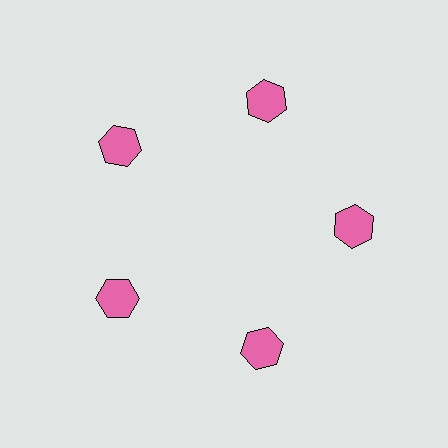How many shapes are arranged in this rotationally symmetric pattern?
There are 5 shapes, arranged in 5 groups of 1.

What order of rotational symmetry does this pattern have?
This pattern has 5-fold rotational symmetry.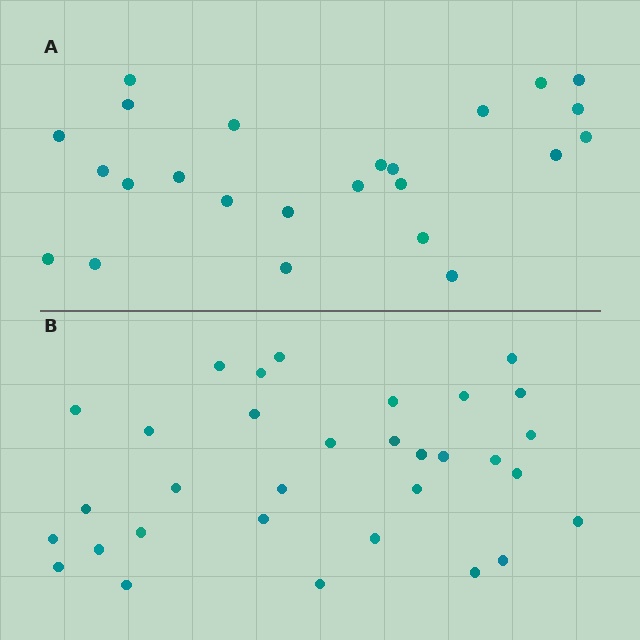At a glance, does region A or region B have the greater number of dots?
Region B (the bottom region) has more dots.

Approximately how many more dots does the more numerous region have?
Region B has roughly 8 or so more dots than region A.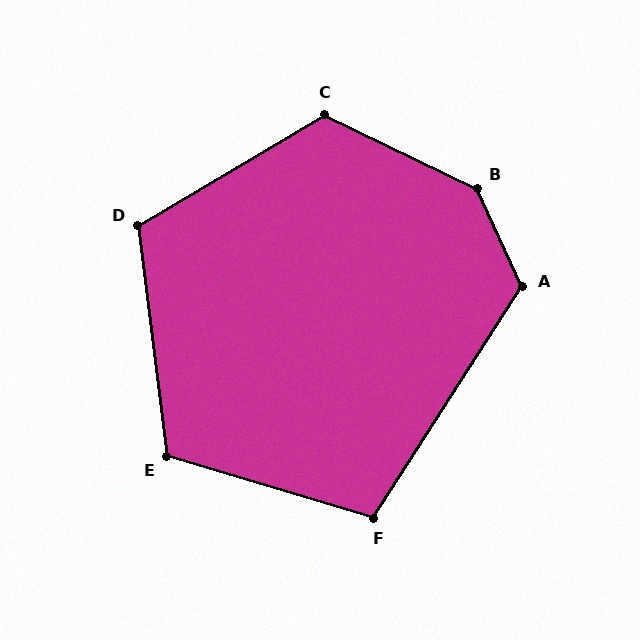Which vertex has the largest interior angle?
B, at approximately 140 degrees.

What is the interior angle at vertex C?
Approximately 124 degrees (obtuse).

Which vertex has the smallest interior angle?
F, at approximately 106 degrees.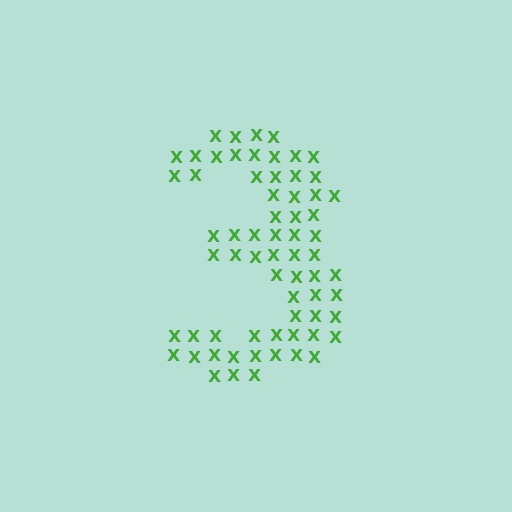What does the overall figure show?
The overall figure shows the digit 3.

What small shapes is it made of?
It is made of small letter X's.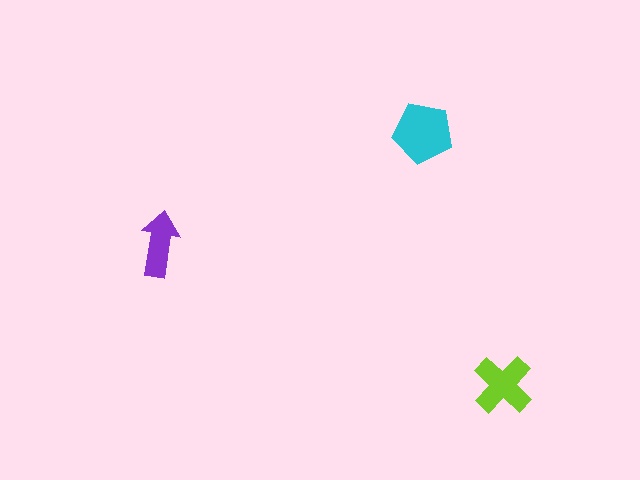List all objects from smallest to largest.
The purple arrow, the lime cross, the cyan pentagon.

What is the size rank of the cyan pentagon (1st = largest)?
1st.